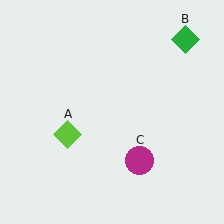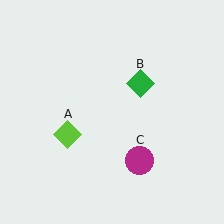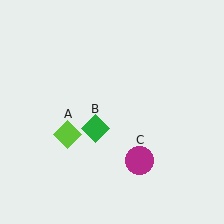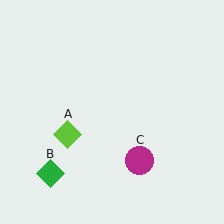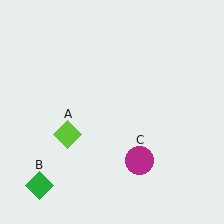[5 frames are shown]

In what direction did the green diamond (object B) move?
The green diamond (object B) moved down and to the left.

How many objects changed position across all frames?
1 object changed position: green diamond (object B).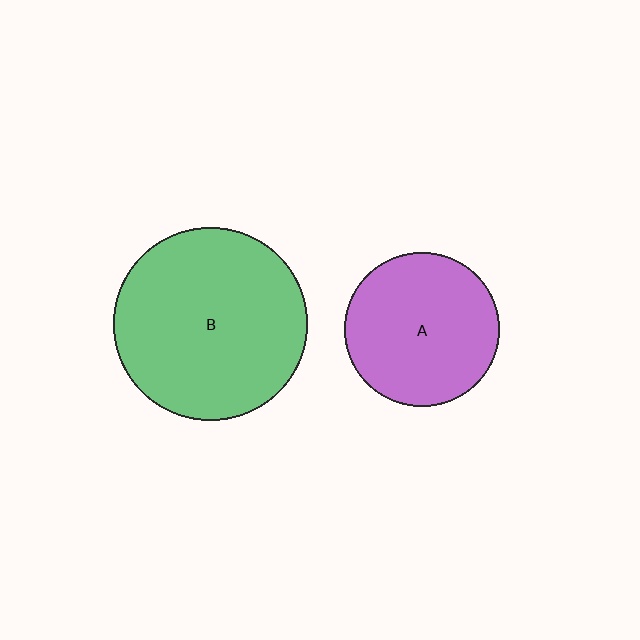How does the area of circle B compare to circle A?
Approximately 1.6 times.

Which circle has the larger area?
Circle B (green).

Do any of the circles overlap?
No, none of the circles overlap.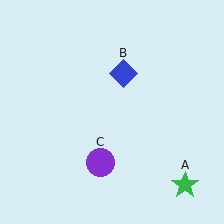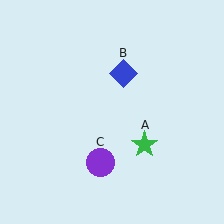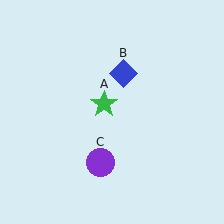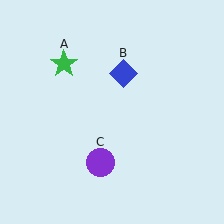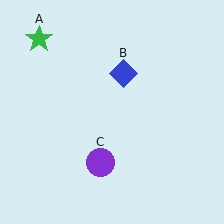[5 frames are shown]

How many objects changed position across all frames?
1 object changed position: green star (object A).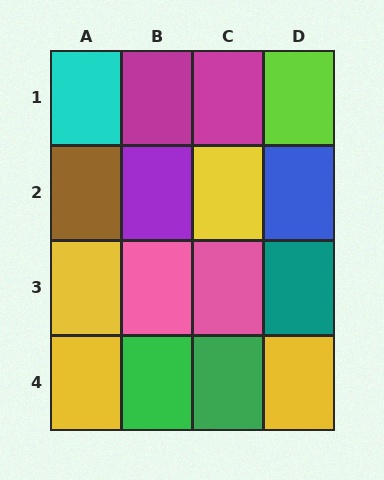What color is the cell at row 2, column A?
Brown.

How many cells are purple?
1 cell is purple.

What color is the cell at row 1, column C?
Magenta.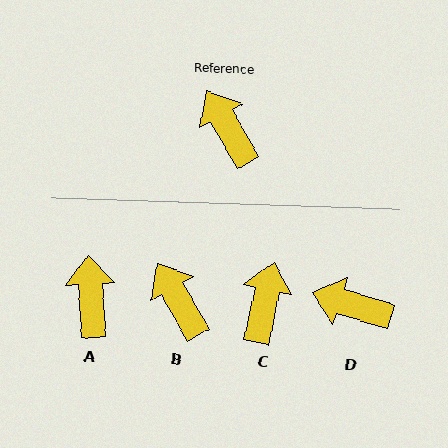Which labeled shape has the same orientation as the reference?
B.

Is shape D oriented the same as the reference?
No, it is off by about 43 degrees.